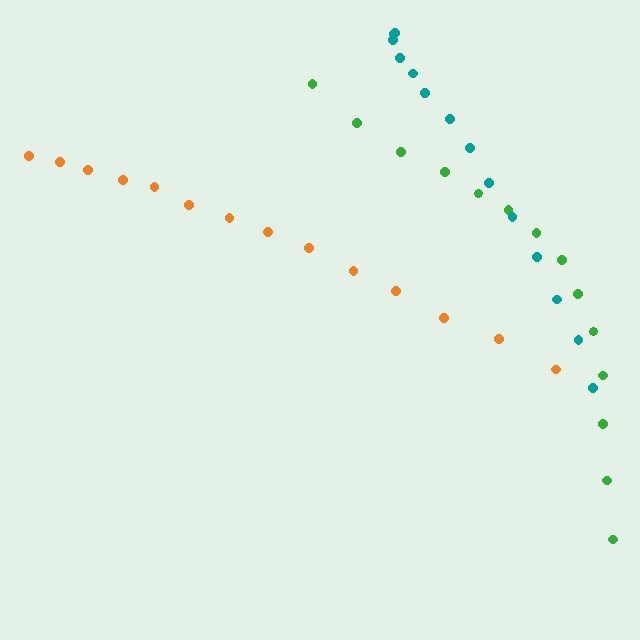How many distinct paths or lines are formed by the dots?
There are 3 distinct paths.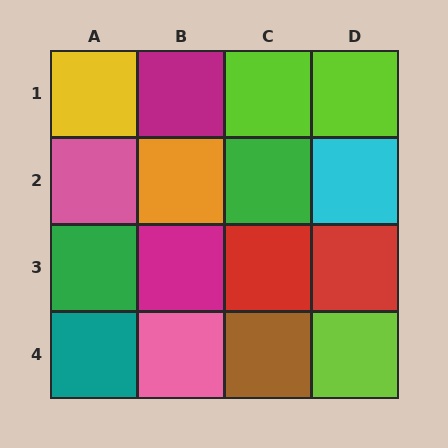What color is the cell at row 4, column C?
Brown.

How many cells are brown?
1 cell is brown.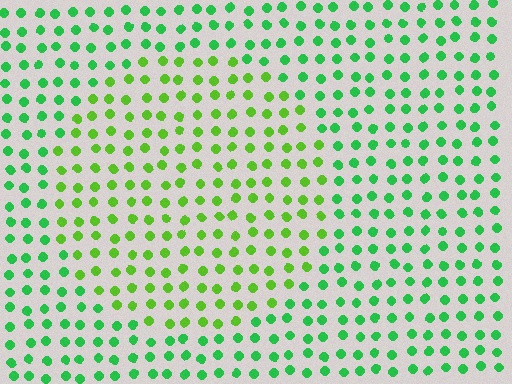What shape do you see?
I see a circle.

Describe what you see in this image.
The image is filled with small green elements in a uniform arrangement. A circle-shaped region is visible where the elements are tinted to a slightly different hue, forming a subtle color boundary.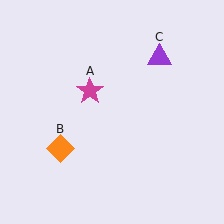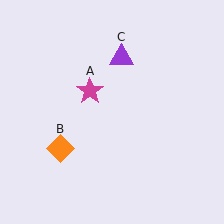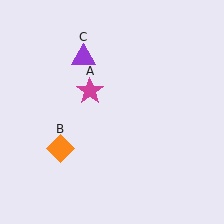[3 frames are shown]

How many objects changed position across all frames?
1 object changed position: purple triangle (object C).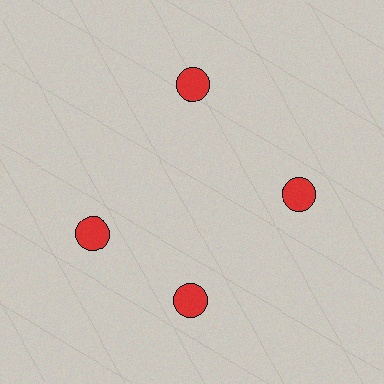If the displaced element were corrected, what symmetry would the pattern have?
It would have 4-fold rotational symmetry — the pattern would map onto itself every 90 degrees.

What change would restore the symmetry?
The symmetry would be restored by rotating it back into even spacing with its neighbors so that all 4 circles sit at equal angles and equal distance from the center.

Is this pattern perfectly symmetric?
No. The 4 red circles are arranged in a ring, but one element near the 9 o'clock position is rotated out of alignment along the ring, breaking the 4-fold rotational symmetry.